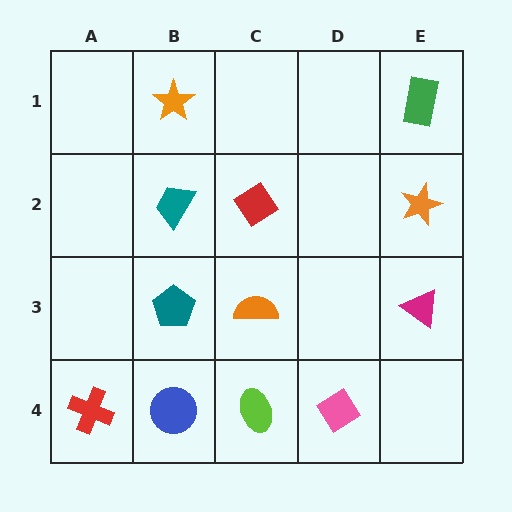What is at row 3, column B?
A teal pentagon.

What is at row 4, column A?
A red cross.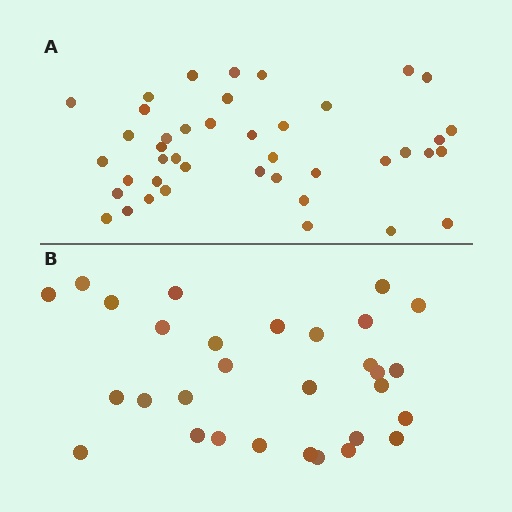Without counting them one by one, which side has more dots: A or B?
Region A (the top region) has more dots.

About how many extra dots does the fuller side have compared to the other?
Region A has roughly 12 or so more dots than region B.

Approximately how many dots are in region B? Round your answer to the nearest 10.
About 30 dots.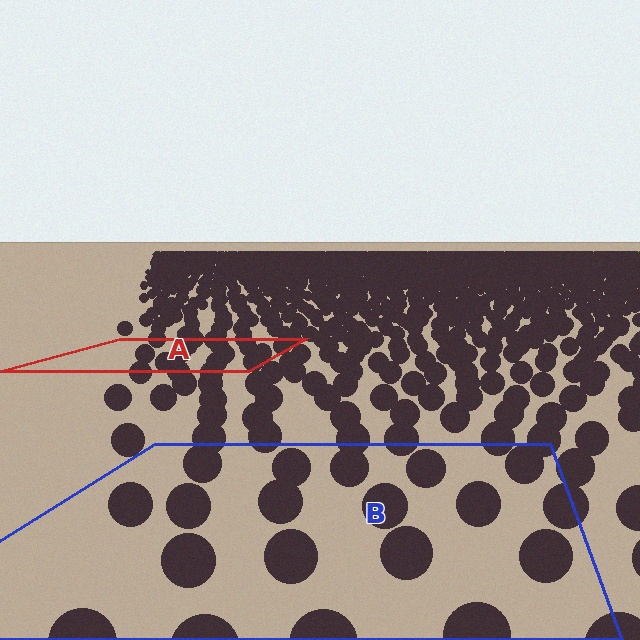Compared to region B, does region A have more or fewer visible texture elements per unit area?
Region A has more texture elements per unit area — they are packed more densely because it is farther away.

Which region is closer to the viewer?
Region B is closer. The texture elements there are larger and more spread out.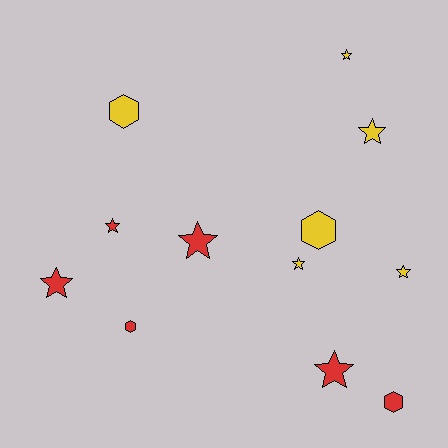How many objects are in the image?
There are 12 objects.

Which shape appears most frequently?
Star, with 8 objects.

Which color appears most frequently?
Red, with 6 objects.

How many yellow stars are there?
There are 4 yellow stars.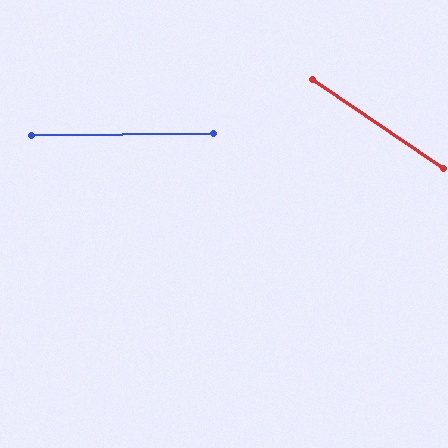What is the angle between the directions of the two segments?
Approximately 35 degrees.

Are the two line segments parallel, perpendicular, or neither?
Neither parallel nor perpendicular — they differ by about 35°.